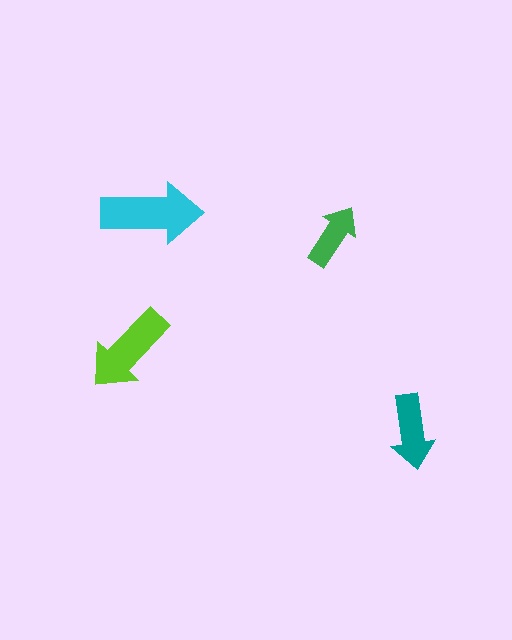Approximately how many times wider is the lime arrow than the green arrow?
About 1.5 times wider.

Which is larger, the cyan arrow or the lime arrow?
The cyan one.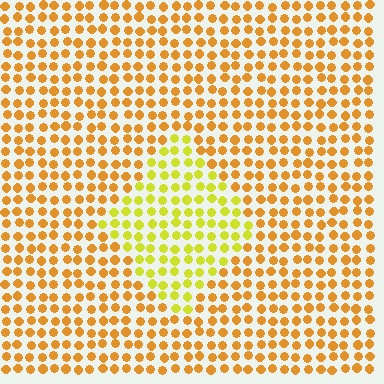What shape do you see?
I see a diamond.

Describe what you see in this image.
The image is filled with small orange elements in a uniform arrangement. A diamond-shaped region is visible where the elements are tinted to a slightly different hue, forming a subtle color boundary.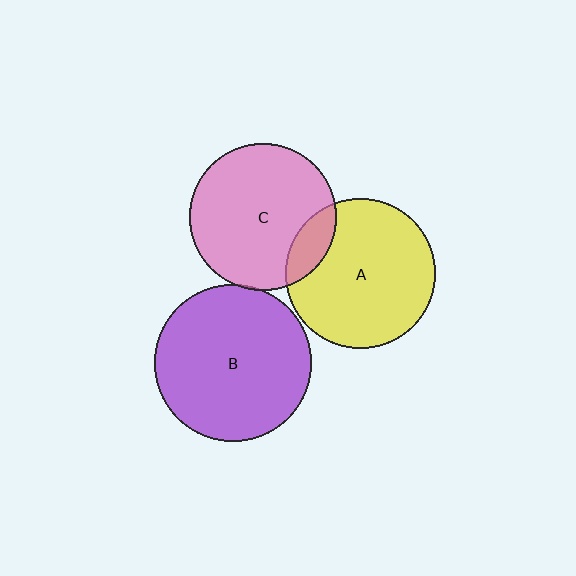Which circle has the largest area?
Circle B (purple).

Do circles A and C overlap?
Yes.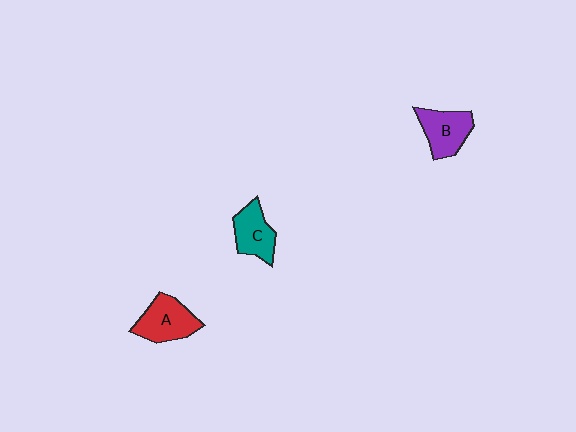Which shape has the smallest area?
Shape C (teal).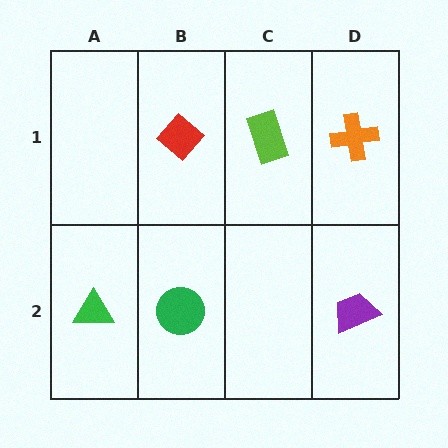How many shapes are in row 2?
3 shapes.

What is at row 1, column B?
A red diamond.